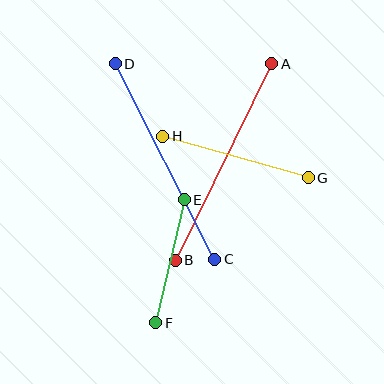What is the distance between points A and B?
The distance is approximately 219 pixels.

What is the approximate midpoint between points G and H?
The midpoint is at approximately (235, 157) pixels.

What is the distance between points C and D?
The distance is approximately 219 pixels.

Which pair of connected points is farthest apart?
Points C and D are farthest apart.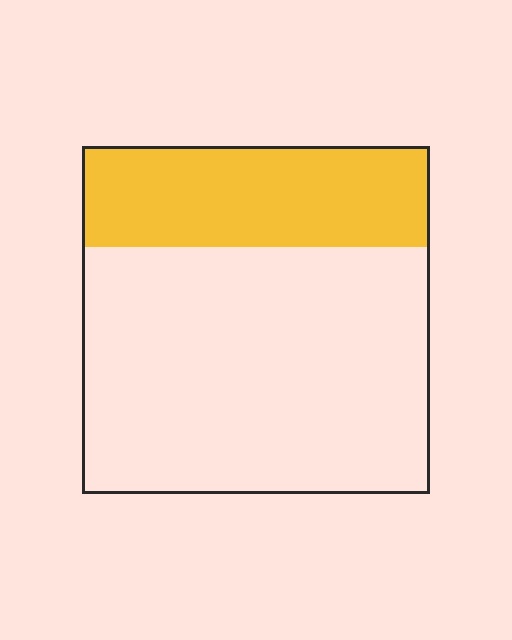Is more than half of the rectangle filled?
No.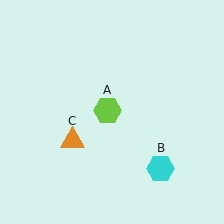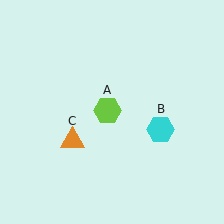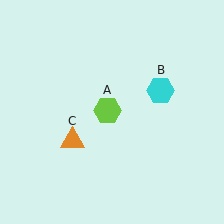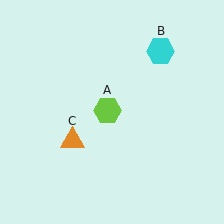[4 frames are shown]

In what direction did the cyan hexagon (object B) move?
The cyan hexagon (object B) moved up.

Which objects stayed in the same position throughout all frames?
Lime hexagon (object A) and orange triangle (object C) remained stationary.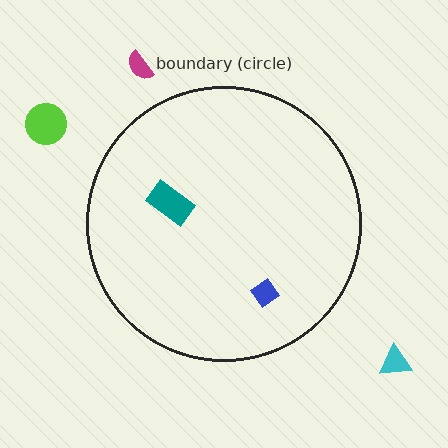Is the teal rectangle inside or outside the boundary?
Inside.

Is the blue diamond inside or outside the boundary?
Inside.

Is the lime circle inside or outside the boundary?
Outside.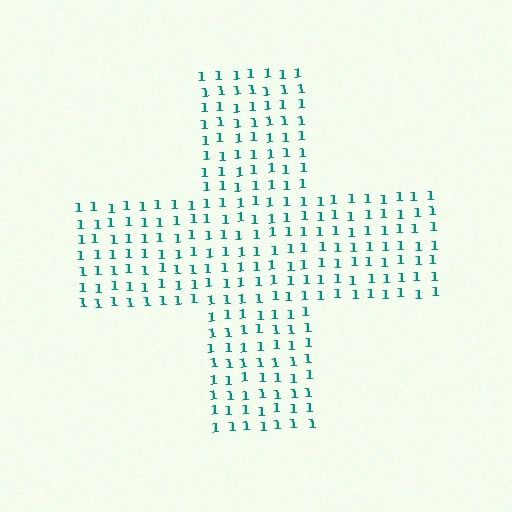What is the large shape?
The large shape is a cross.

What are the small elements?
The small elements are digit 1's.